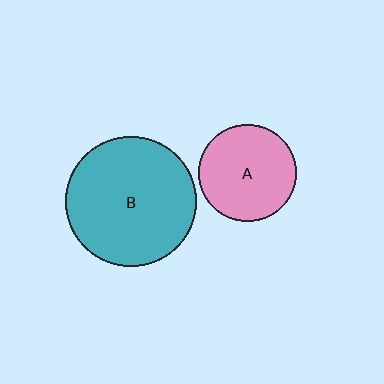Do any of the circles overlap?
No, none of the circles overlap.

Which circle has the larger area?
Circle B (teal).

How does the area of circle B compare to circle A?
Approximately 1.8 times.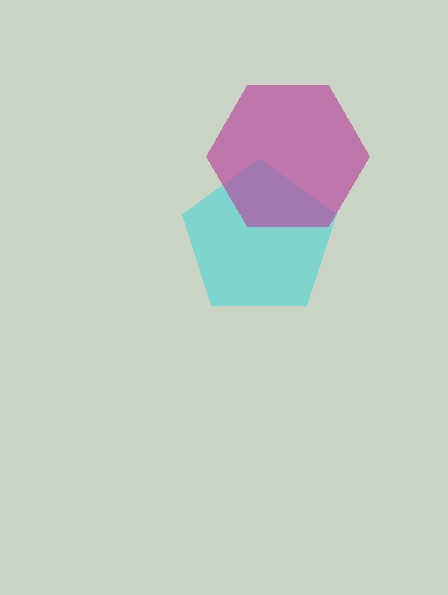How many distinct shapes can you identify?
There are 2 distinct shapes: a cyan pentagon, a magenta hexagon.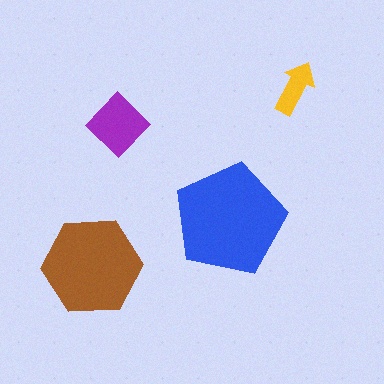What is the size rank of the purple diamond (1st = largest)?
3rd.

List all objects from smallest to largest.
The yellow arrow, the purple diamond, the brown hexagon, the blue pentagon.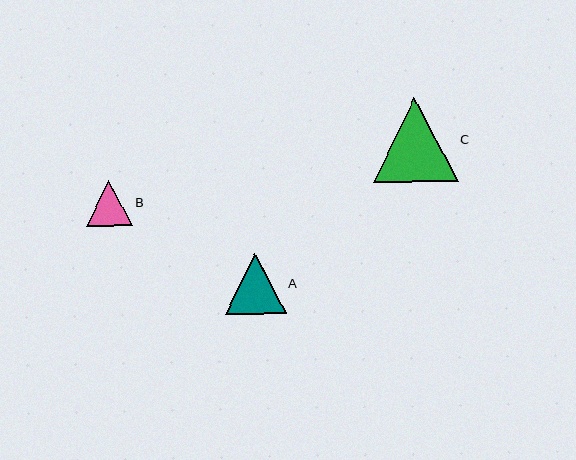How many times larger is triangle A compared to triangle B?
Triangle A is approximately 1.3 times the size of triangle B.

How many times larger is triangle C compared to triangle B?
Triangle C is approximately 1.8 times the size of triangle B.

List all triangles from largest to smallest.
From largest to smallest: C, A, B.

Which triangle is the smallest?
Triangle B is the smallest with a size of approximately 46 pixels.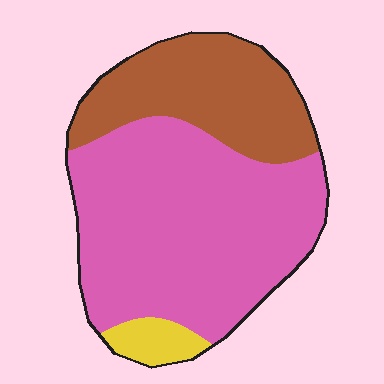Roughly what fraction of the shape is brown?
Brown takes up about one third (1/3) of the shape.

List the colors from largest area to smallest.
From largest to smallest: pink, brown, yellow.